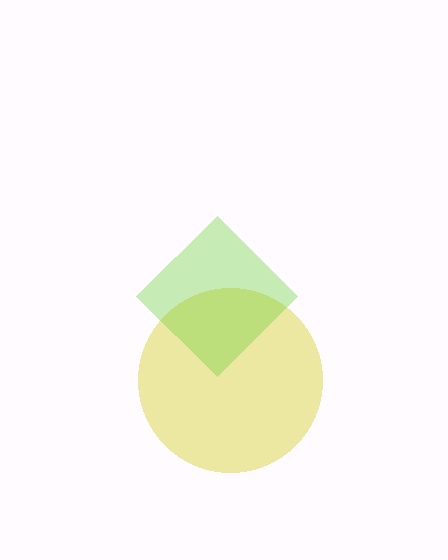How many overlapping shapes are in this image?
There are 2 overlapping shapes in the image.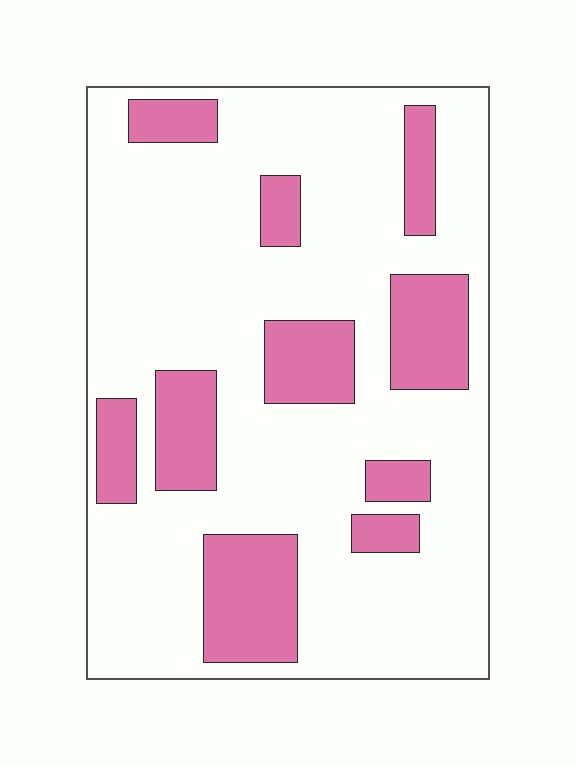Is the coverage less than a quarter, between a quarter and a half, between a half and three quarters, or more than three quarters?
Less than a quarter.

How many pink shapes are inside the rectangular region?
10.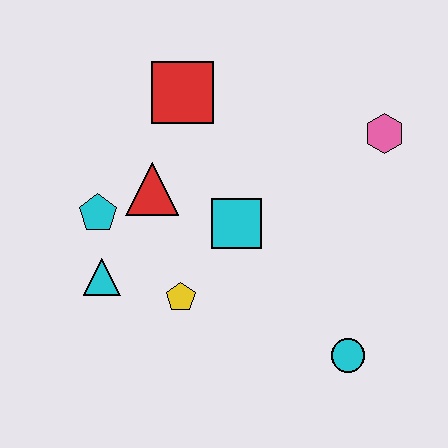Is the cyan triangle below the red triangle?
Yes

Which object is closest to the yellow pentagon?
The cyan triangle is closest to the yellow pentagon.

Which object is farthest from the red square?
The cyan circle is farthest from the red square.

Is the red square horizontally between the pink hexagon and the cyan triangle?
Yes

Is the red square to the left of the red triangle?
No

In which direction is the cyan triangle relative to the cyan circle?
The cyan triangle is to the left of the cyan circle.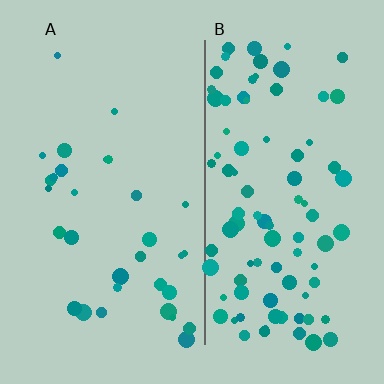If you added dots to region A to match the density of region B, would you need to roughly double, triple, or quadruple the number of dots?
Approximately triple.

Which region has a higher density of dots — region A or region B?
B (the right).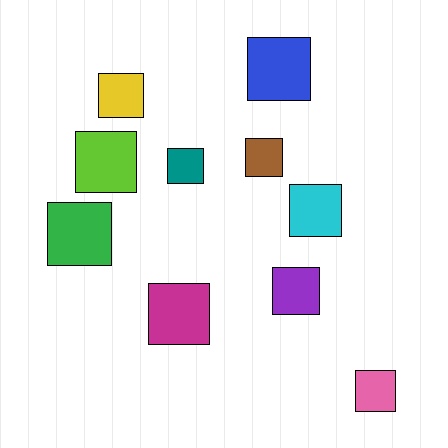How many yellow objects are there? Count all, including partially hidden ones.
There is 1 yellow object.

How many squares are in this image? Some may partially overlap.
There are 10 squares.